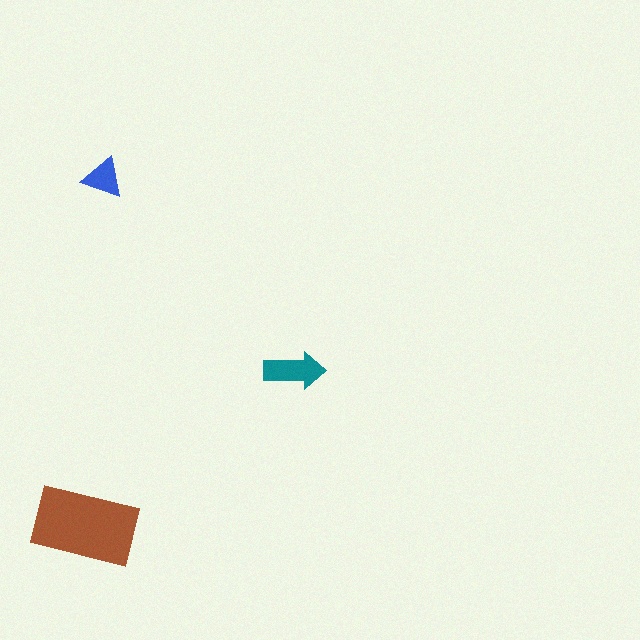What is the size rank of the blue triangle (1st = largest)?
3rd.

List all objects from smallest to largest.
The blue triangle, the teal arrow, the brown rectangle.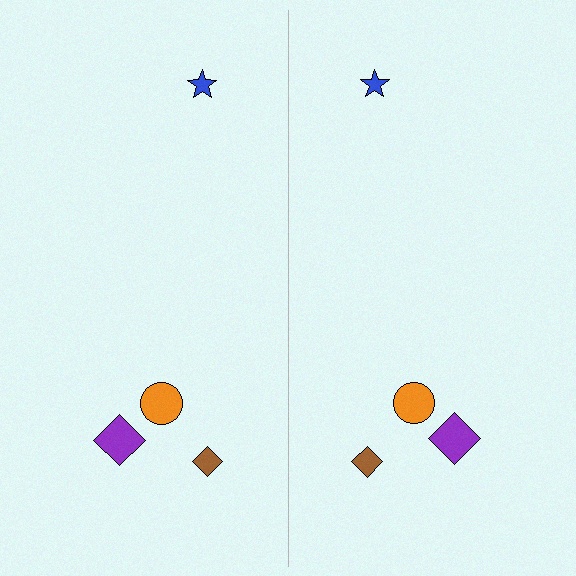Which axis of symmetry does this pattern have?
The pattern has a vertical axis of symmetry running through the center of the image.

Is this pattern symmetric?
Yes, this pattern has bilateral (reflection) symmetry.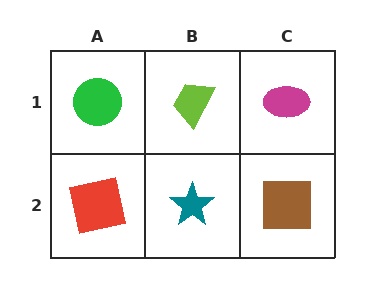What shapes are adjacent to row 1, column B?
A teal star (row 2, column B), a green circle (row 1, column A), a magenta ellipse (row 1, column C).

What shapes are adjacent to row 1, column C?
A brown square (row 2, column C), a lime trapezoid (row 1, column B).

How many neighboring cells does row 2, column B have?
3.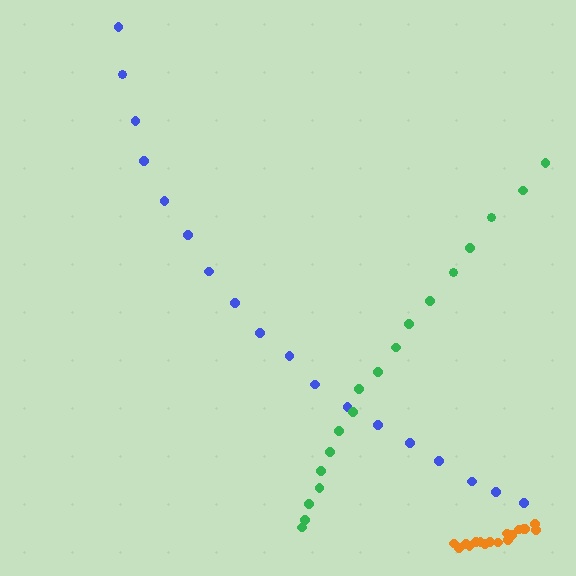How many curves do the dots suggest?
There are 3 distinct paths.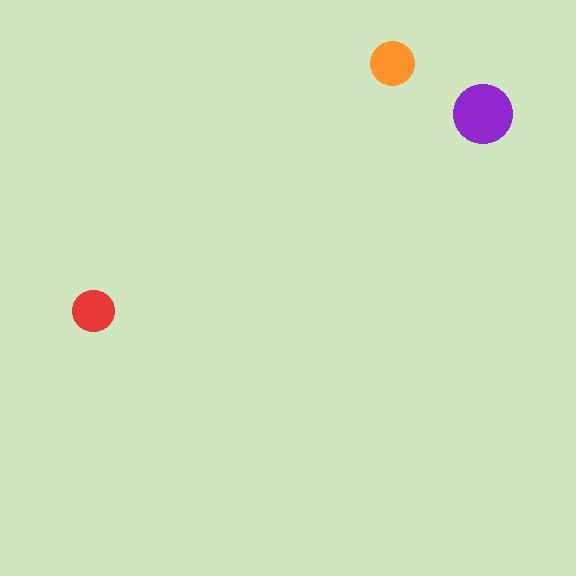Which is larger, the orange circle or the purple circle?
The purple one.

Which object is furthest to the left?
The red circle is leftmost.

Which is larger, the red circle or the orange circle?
The orange one.